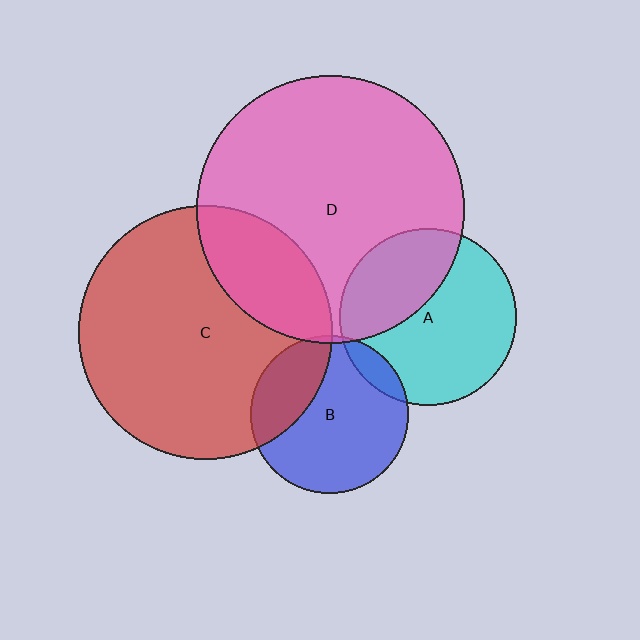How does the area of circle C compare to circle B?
Approximately 2.6 times.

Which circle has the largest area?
Circle D (pink).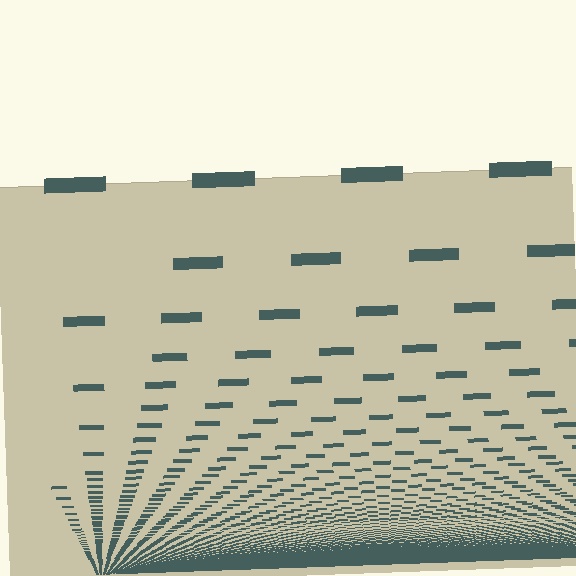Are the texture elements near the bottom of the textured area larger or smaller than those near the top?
Smaller. The gradient is inverted — elements near the bottom are smaller and denser.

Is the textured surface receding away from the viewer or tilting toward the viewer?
The surface appears to tilt toward the viewer. Texture elements get larger and sparser toward the top.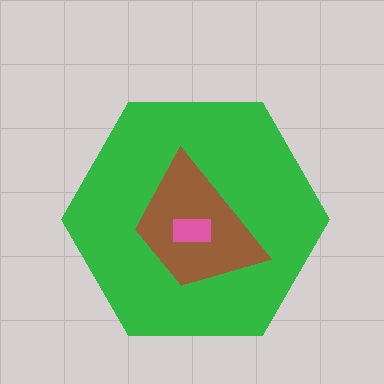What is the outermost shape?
The green hexagon.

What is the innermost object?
The pink rectangle.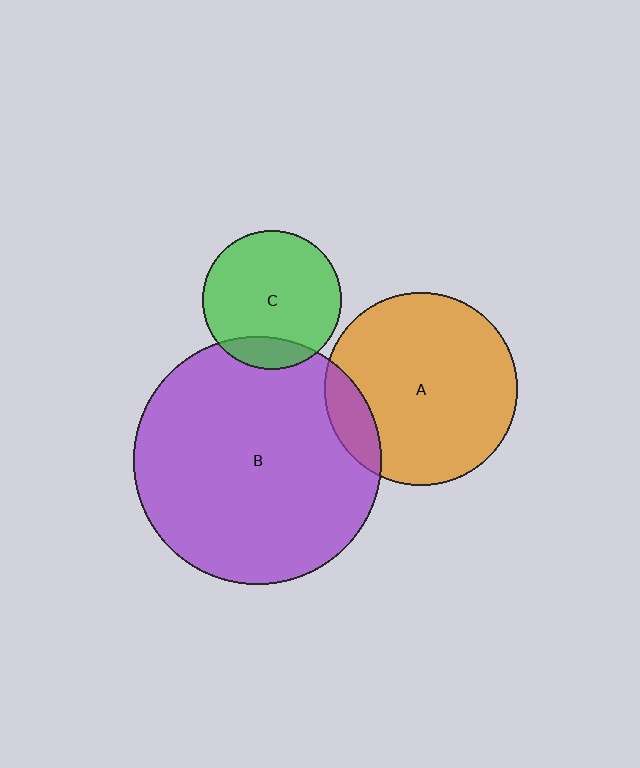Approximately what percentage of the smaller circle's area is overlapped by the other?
Approximately 15%.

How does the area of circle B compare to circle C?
Approximately 3.2 times.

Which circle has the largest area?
Circle B (purple).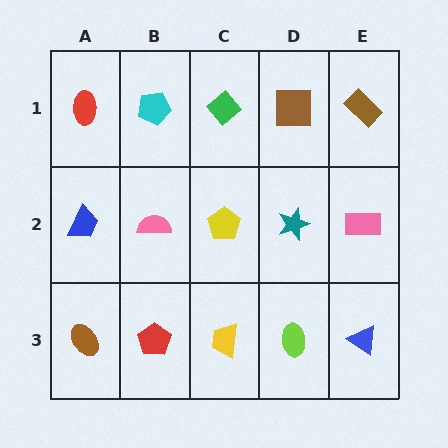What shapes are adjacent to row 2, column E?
A brown rectangle (row 1, column E), a blue triangle (row 3, column E), a teal star (row 2, column D).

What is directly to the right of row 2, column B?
A yellow pentagon.